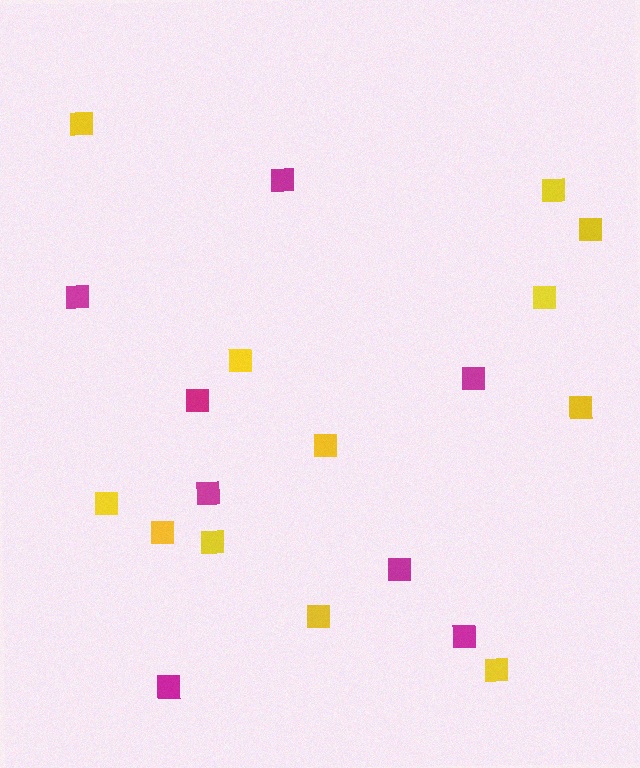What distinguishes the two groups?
There are 2 groups: one group of yellow squares (12) and one group of magenta squares (8).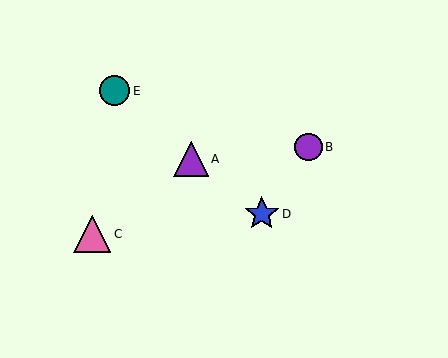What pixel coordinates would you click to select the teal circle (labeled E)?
Click at (114, 91) to select the teal circle E.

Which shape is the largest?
The pink triangle (labeled C) is the largest.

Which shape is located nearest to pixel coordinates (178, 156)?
The purple triangle (labeled A) at (191, 159) is nearest to that location.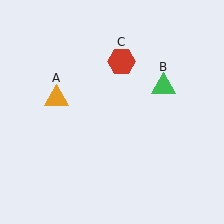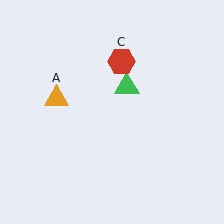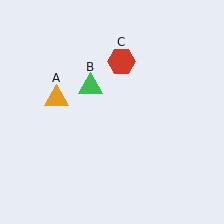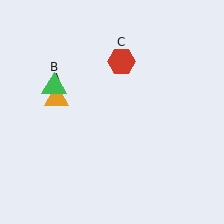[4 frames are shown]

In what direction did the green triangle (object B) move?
The green triangle (object B) moved left.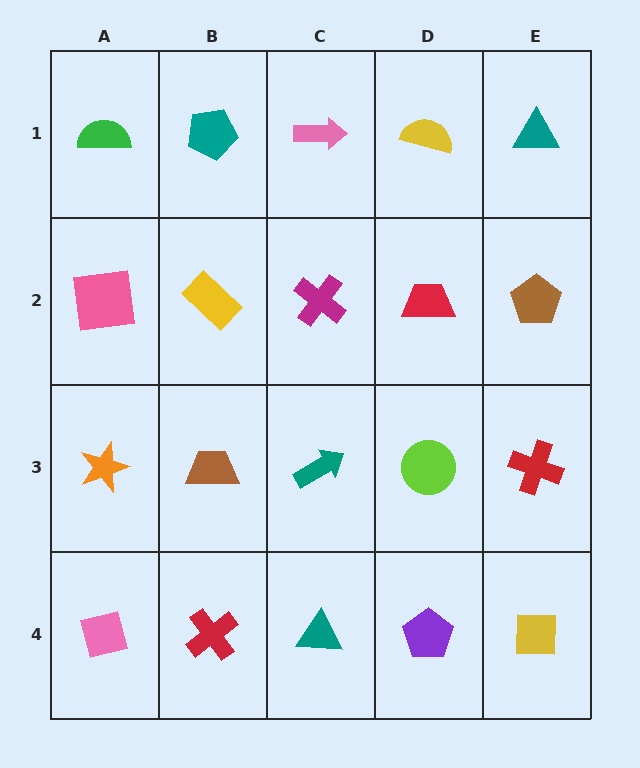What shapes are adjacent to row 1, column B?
A yellow rectangle (row 2, column B), a green semicircle (row 1, column A), a pink arrow (row 1, column C).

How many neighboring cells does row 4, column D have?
3.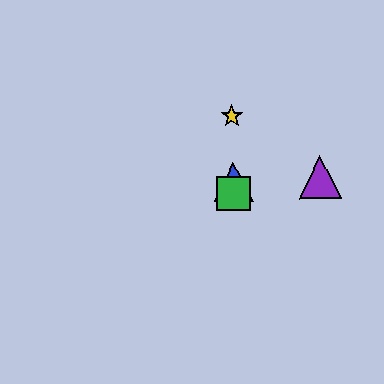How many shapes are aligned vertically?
4 shapes (the red star, the blue triangle, the green square, the yellow star) are aligned vertically.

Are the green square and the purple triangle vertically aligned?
No, the green square is at x≈234 and the purple triangle is at x≈320.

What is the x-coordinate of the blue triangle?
The blue triangle is at x≈234.